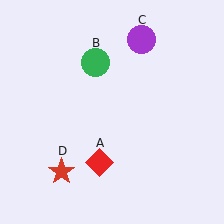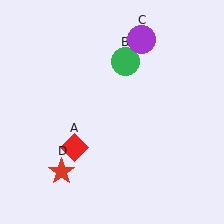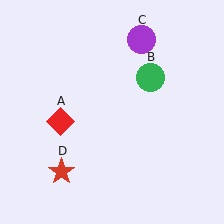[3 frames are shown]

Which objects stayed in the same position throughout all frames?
Purple circle (object C) and red star (object D) remained stationary.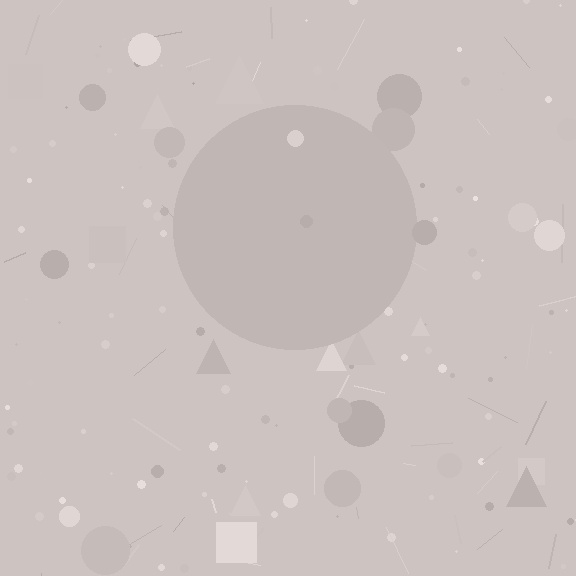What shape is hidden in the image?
A circle is hidden in the image.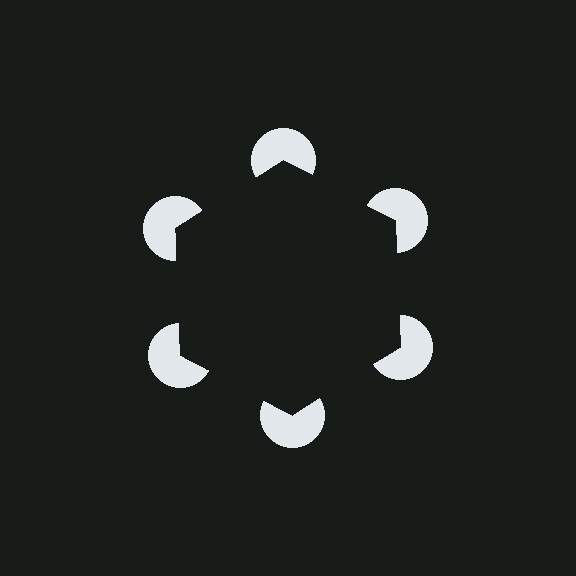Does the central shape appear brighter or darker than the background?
It typically appears slightly darker than the background, even though no actual brightness change is drawn.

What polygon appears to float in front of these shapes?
An illusory hexagon — its edges are inferred from the aligned wedge cuts in the pac-man discs, not physically drawn.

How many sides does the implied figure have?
6 sides.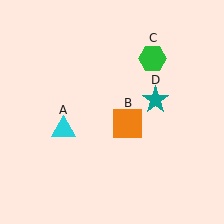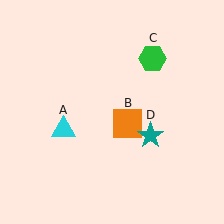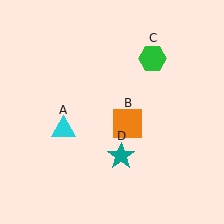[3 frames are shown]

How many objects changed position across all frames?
1 object changed position: teal star (object D).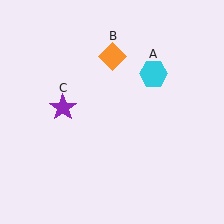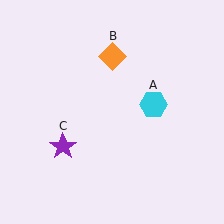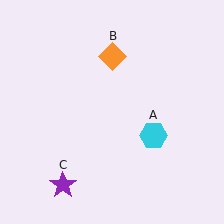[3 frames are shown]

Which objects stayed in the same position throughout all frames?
Orange diamond (object B) remained stationary.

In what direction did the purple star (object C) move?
The purple star (object C) moved down.